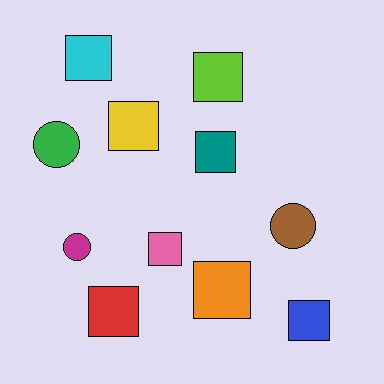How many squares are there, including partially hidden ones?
There are 8 squares.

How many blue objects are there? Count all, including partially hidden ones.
There is 1 blue object.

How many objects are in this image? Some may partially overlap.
There are 11 objects.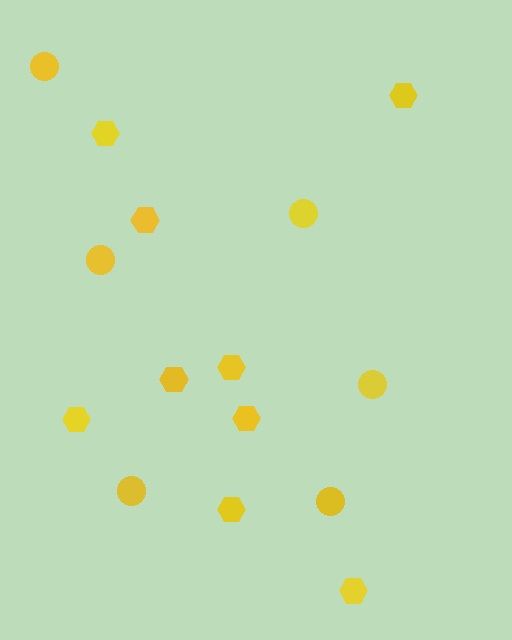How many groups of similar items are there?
There are 2 groups: one group of hexagons (9) and one group of circles (6).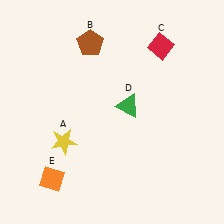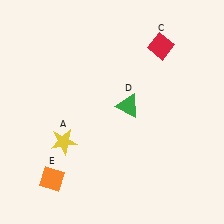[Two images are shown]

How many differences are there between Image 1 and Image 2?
There is 1 difference between the two images.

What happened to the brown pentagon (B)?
The brown pentagon (B) was removed in Image 2. It was in the top-left area of Image 1.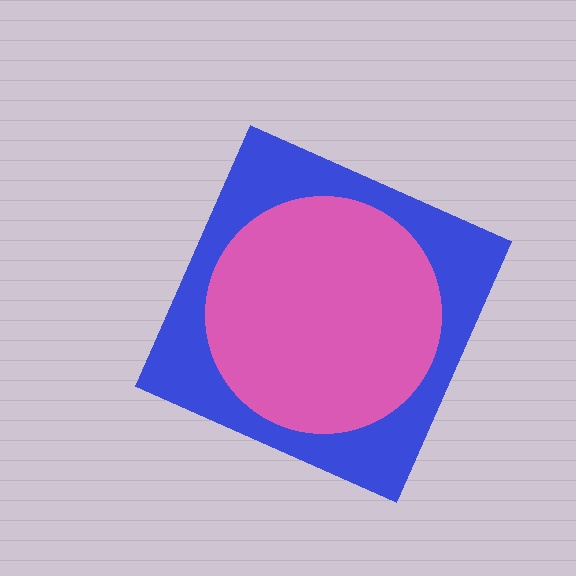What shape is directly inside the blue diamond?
The pink circle.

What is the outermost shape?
The blue diamond.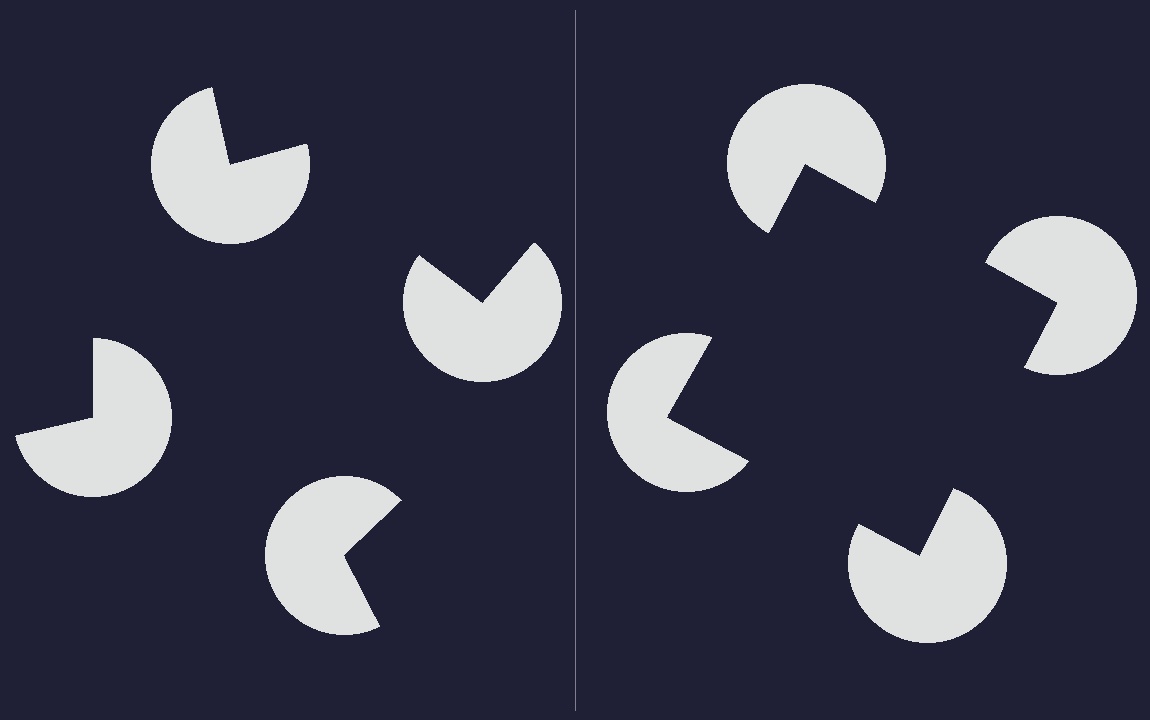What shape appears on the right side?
An illusory square.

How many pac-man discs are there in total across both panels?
8 — 4 on each side.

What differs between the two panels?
The pac-man discs are positioned identically on both sides; only the wedge orientations differ. On the right they align to a square; on the left they are misaligned.